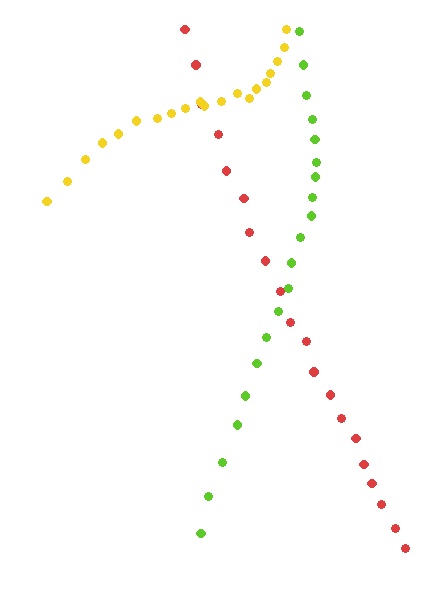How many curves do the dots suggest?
There are 3 distinct paths.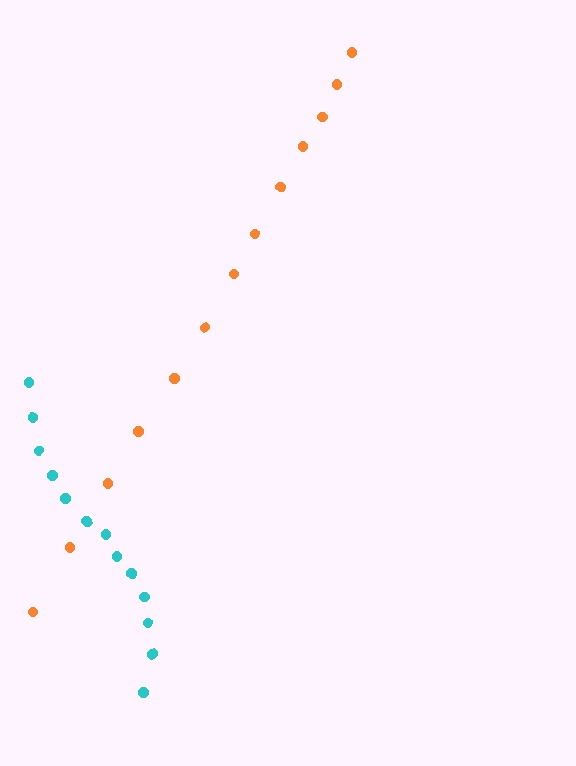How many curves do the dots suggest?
There are 2 distinct paths.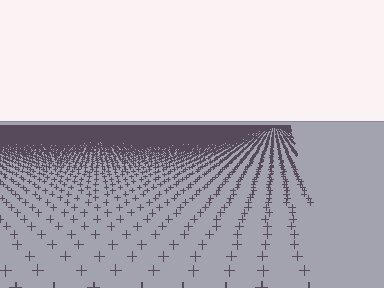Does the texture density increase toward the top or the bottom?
Density increases toward the top.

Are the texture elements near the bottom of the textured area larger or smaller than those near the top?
Larger. Near the bottom, elements are closer to the viewer and appear at a bigger on-screen size.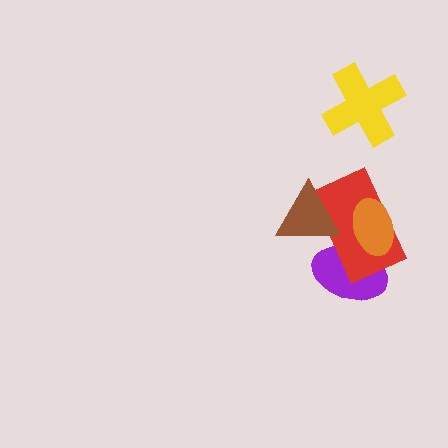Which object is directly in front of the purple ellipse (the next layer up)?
The red rectangle is directly in front of the purple ellipse.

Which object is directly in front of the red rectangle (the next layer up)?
The orange ellipse is directly in front of the red rectangle.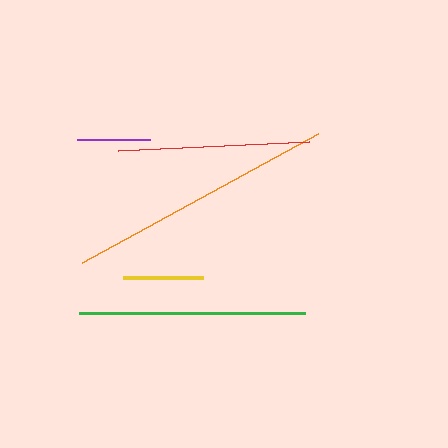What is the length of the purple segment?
The purple segment is approximately 74 pixels long.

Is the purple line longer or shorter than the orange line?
The orange line is longer than the purple line.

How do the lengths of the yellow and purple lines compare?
The yellow and purple lines are approximately the same length.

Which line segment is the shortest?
The purple line is the shortest at approximately 74 pixels.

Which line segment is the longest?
The orange line is the longest at approximately 268 pixels.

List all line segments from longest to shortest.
From longest to shortest: orange, green, red, yellow, purple.